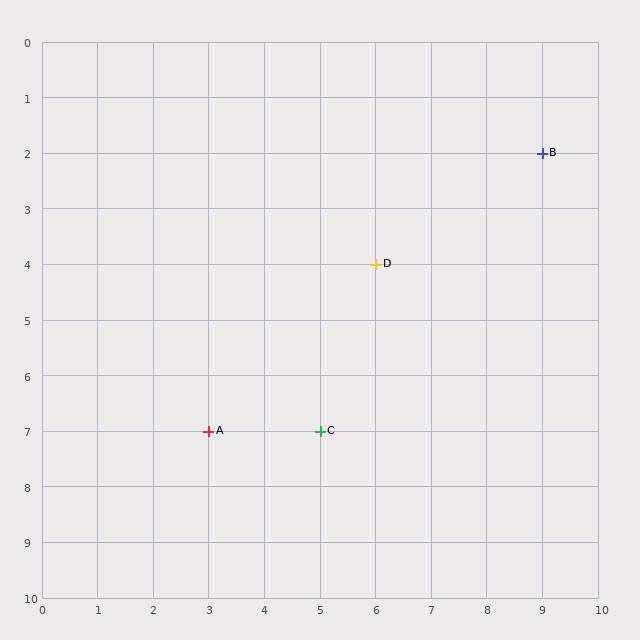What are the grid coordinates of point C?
Point C is at grid coordinates (5, 7).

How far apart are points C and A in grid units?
Points C and A are 2 columns apart.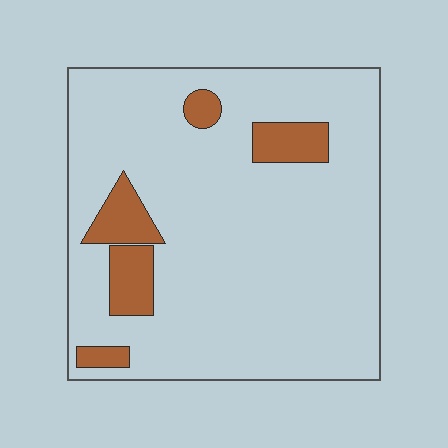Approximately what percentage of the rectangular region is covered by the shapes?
Approximately 10%.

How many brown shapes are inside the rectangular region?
5.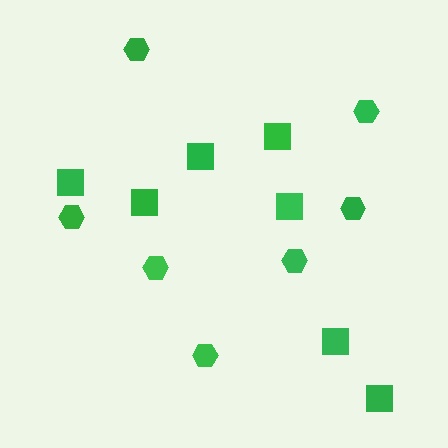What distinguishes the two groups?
There are 2 groups: one group of hexagons (7) and one group of squares (7).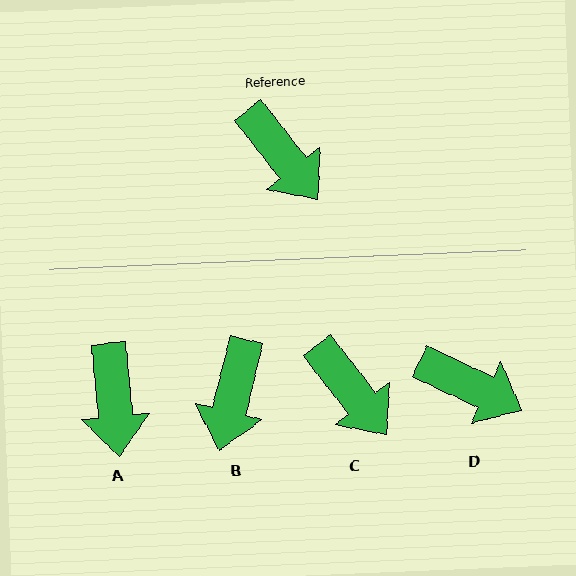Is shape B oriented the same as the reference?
No, it is off by about 52 degrees.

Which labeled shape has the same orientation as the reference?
C.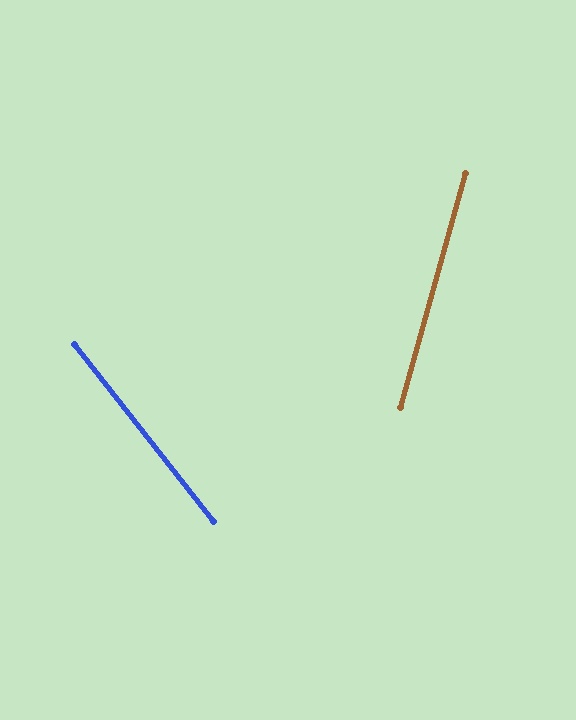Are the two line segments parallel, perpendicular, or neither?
Neither parallel nor perpendicular — they differ by about 54°.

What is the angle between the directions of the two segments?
Approximately 54 degrees.